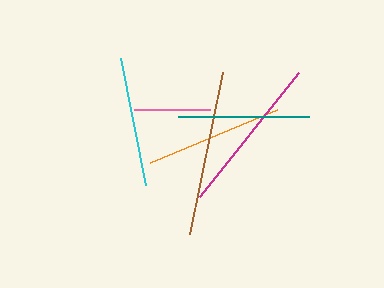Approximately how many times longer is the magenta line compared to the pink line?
The magenta line is approximately 2.1 times the length of the pink line.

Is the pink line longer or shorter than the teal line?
The teal line is longer than the pink line.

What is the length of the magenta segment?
The magenta segment is approximately 158 pixels long.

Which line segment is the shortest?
The pink line is the shortest at approximately 75 pixels.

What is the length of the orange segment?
The orange segment is approximately 137 pixels long.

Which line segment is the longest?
The brown line is the longest at approximately 165 pixels.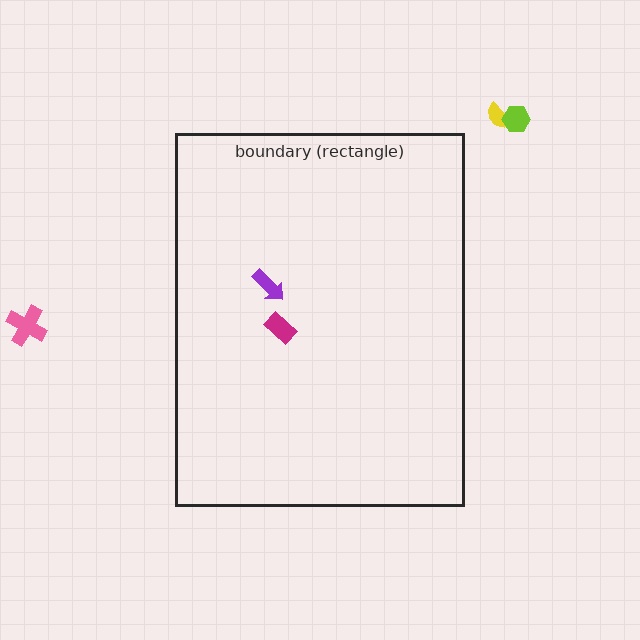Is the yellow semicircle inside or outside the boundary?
Outside.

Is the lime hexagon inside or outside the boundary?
Outside.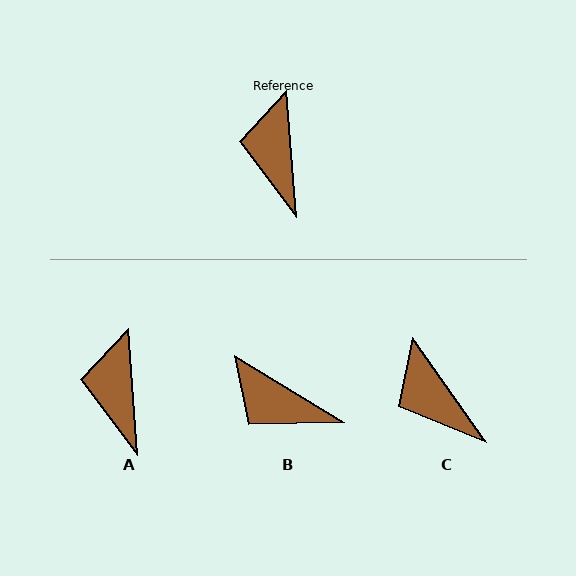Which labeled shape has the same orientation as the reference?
A.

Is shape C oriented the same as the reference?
No, it is off by about 31 degrees.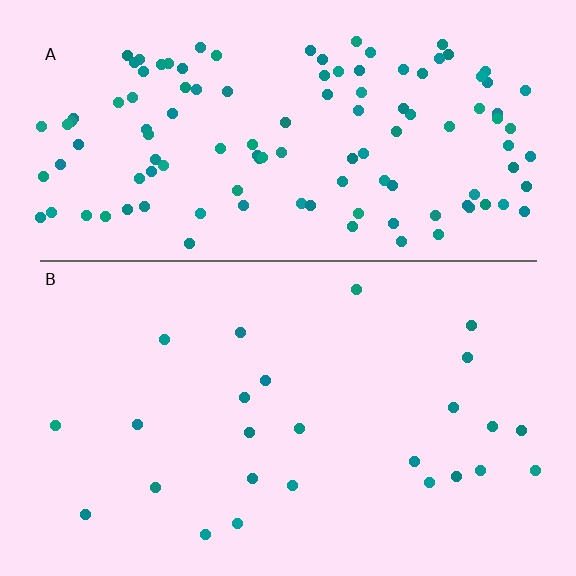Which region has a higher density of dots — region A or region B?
A (the top).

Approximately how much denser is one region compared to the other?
Approximately 4.8× — region A over region B.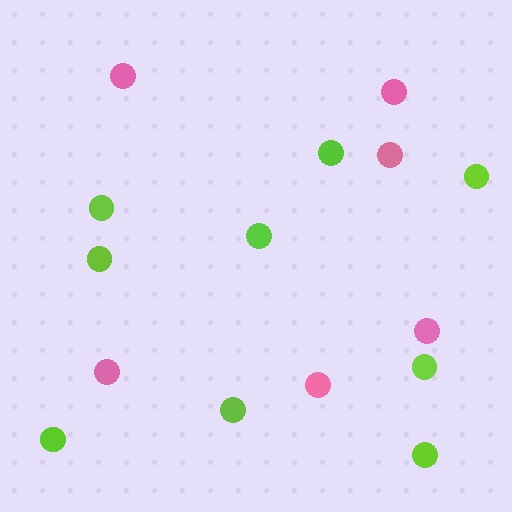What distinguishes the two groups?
There are 2 groups: one group of lime circles (9) and one group of pink circles (6).